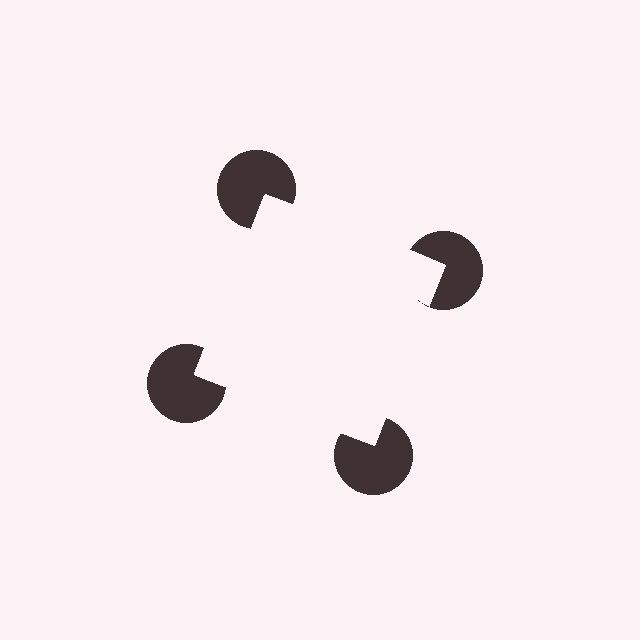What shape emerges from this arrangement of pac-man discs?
An illusory square — its edges are inferred from the aligned wedge cuts in the pac-man discs, not physically drawn.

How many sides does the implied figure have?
4 sides.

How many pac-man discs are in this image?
There are 4 — one at each vertex of the illusory square.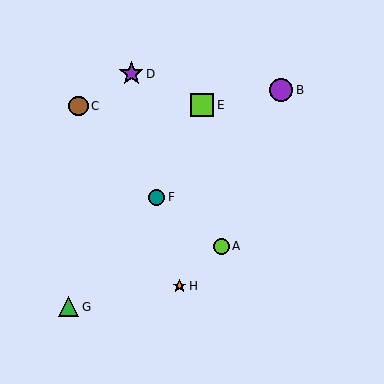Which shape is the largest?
The purple star (labeled D) is the largest.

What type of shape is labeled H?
Shape H is an orange star.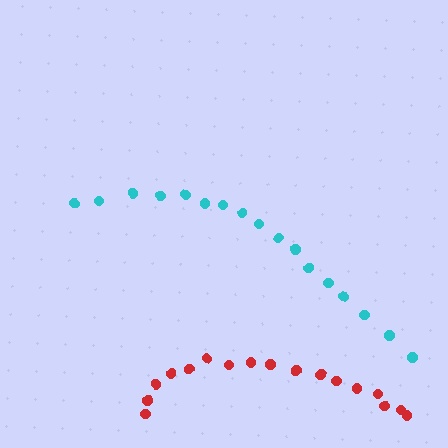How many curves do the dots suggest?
There are 2 distinct paths.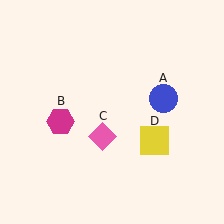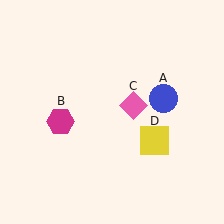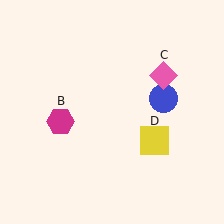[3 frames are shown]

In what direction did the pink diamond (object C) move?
The pink diamond (object C) moved up and to the right.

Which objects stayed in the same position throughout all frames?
Blue circle (object A) and magenta hexagon (object B) and yellow square (object D) remained stationary.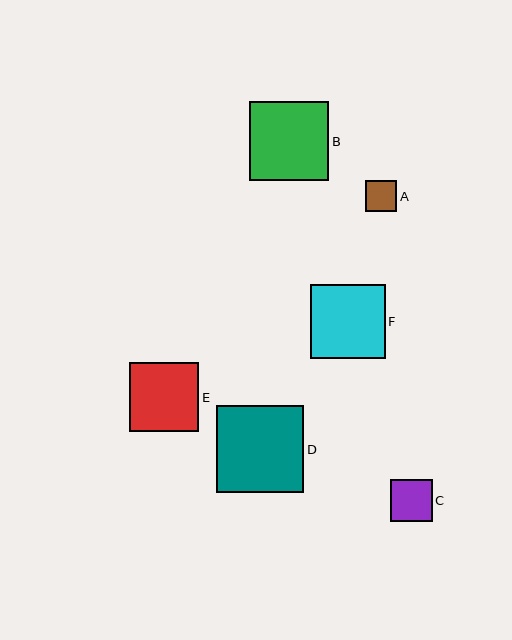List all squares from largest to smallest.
From largest to smallest: D, B, F, E, C, A.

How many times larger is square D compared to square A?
Square D is approximately 2.8 times the size of square A.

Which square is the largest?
Square D is the largest with a size of approximately 87 pixels.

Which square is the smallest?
Square A is the smallest with a size of approximately 31 pixels.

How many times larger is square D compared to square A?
Square D is approximately 2.8 times the size of square A.